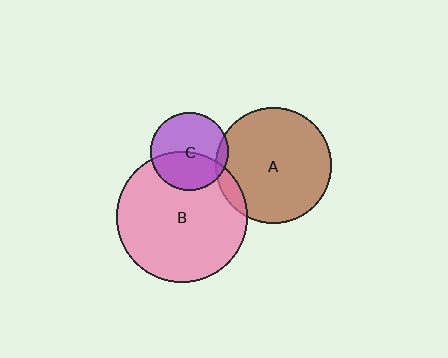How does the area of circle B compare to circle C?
Approximately 2.8 times.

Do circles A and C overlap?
Yes.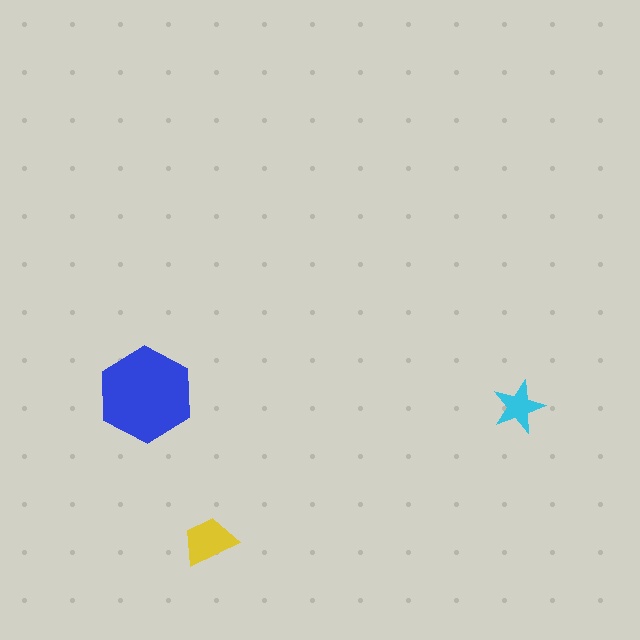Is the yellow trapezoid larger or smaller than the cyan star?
Larger.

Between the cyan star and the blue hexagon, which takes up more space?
The blue hexagon.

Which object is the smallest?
The cyan star.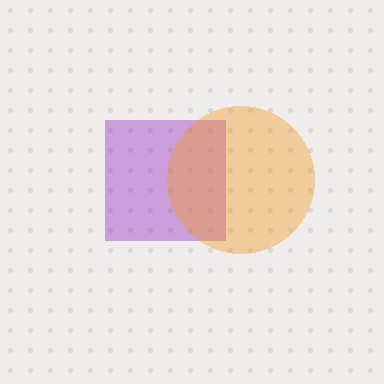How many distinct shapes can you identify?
There are 2 distinct shapes: a purple square, an orange circle.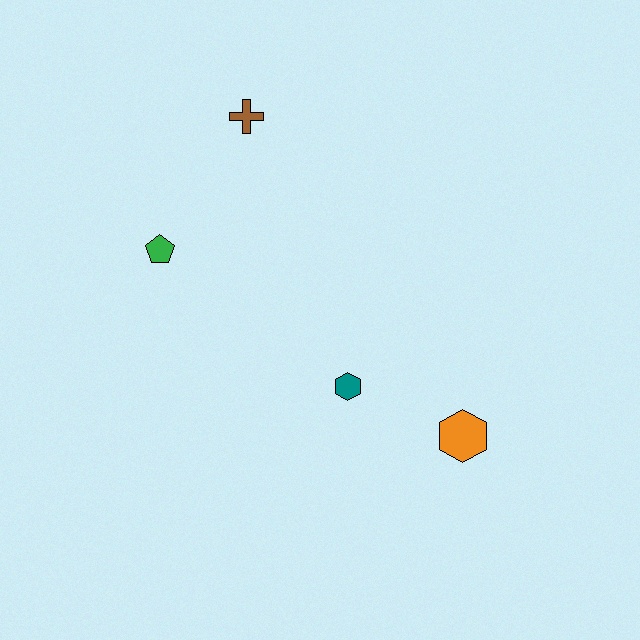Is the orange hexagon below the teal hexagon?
Yes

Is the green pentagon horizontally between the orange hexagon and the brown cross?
No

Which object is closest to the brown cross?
The green pentagon is closest to the brown cross.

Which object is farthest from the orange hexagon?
The brown cross is farthest from the orange hexagon.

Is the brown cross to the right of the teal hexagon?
No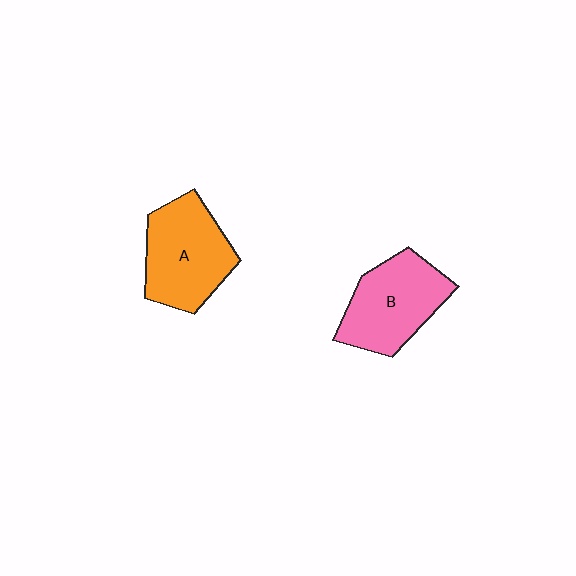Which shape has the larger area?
Shape A (orange).